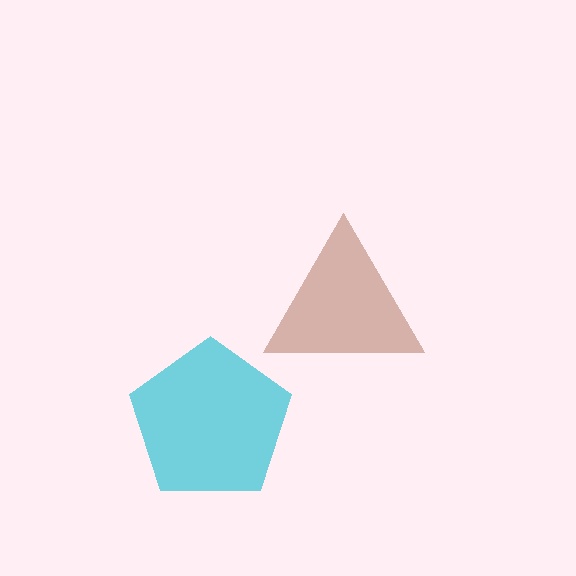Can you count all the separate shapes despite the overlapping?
Yes, there are 2 separate shapes.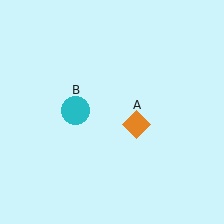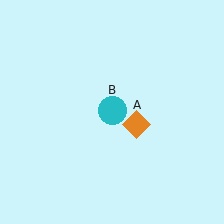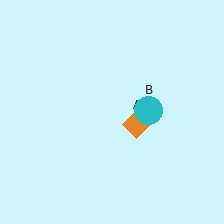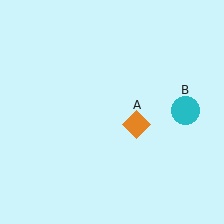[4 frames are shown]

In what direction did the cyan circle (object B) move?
The cyan circle (object B) moved right.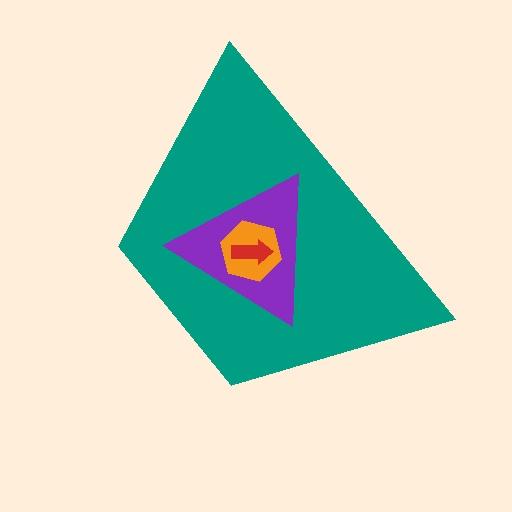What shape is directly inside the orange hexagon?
The red arrow.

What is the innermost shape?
The red arrow.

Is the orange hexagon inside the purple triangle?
Yes.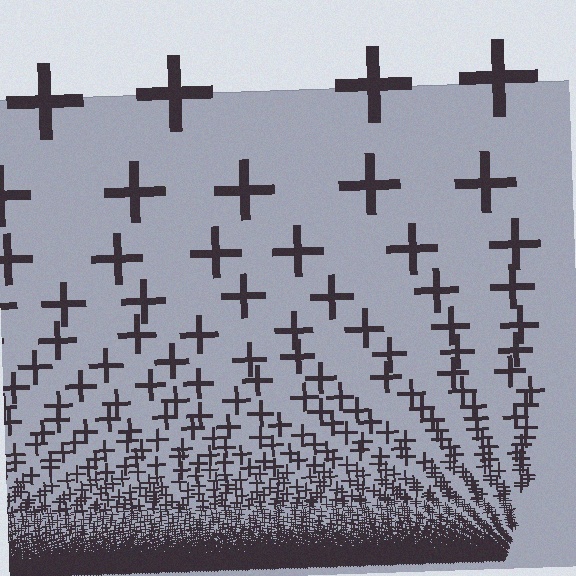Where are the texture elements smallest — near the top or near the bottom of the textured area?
Near the bottom.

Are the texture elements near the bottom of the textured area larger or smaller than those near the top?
Smaller. The gradient is inverted — elements near the bottom are smaller and denser.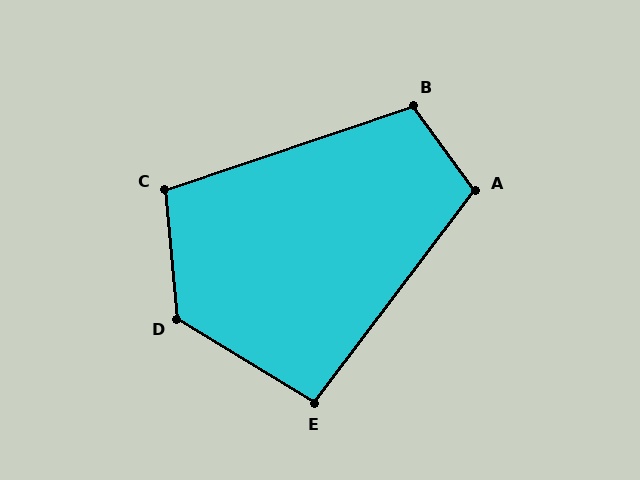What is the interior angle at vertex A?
Approximately 106 degrees (obtuse).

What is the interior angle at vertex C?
Approximately 103 degrees (obtuse).